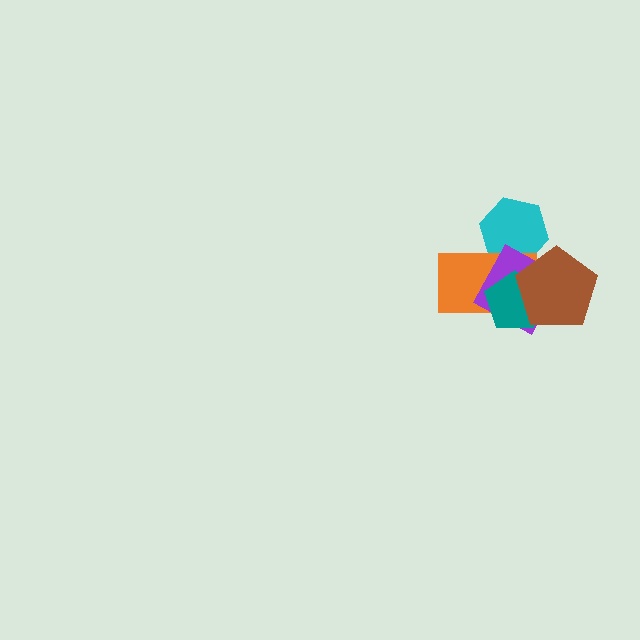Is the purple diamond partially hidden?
Yes, it is partially covered by another shape.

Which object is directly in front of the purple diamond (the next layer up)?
The teal pentagon is directly in front of the purple diamond.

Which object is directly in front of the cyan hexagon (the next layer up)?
The orange rectangle is directly in front of the cyan hexagon.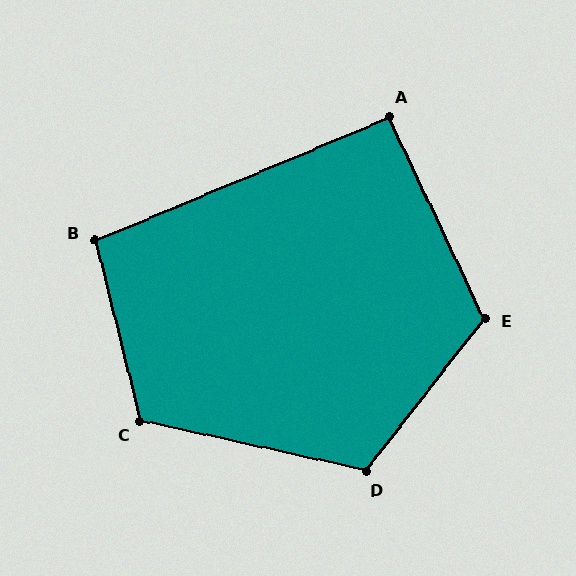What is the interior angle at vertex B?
Approximately 99 degrees (obtuse).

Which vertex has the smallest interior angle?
A, at approximately 93 degrees.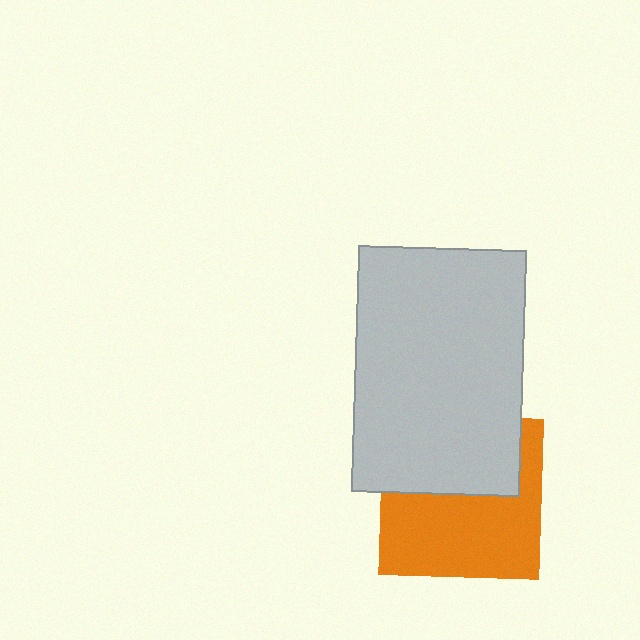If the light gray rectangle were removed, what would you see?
You would see the complete orange square.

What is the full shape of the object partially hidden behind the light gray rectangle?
The partially hidden object is an orange square.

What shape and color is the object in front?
The object in front is a light gray rectangle.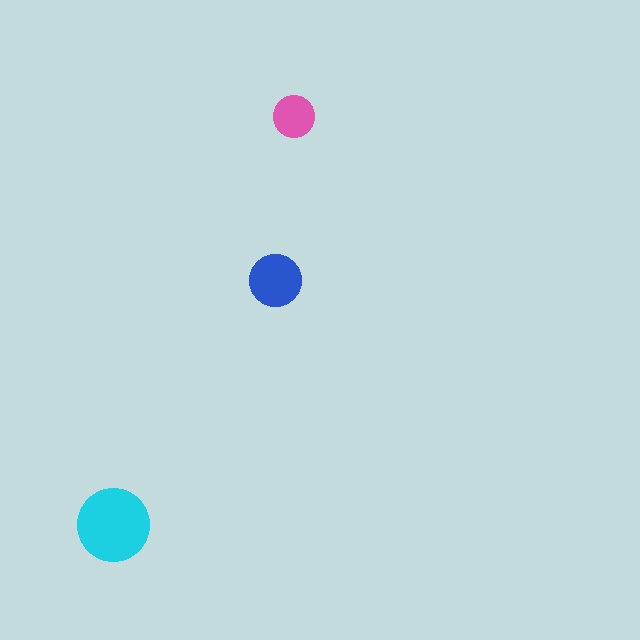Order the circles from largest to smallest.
the cyan one, the blue one, the pink one.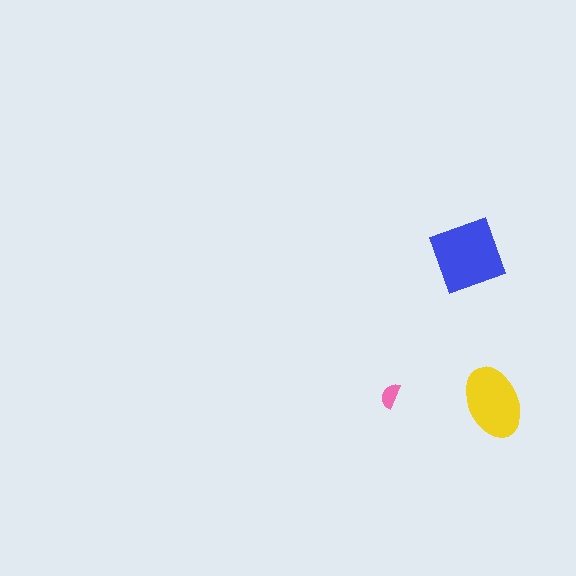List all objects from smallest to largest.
The pink semicircle, the yellow ellipse, the blue square.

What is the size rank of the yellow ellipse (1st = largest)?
2nd.